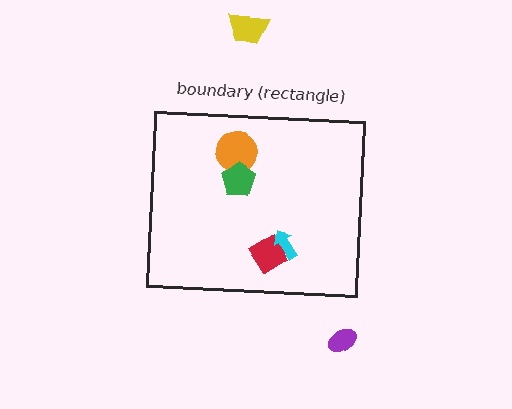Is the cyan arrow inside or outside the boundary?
Inside.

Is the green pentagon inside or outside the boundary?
Inside.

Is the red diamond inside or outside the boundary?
Inside.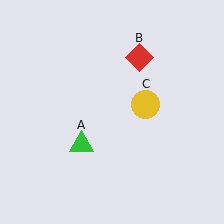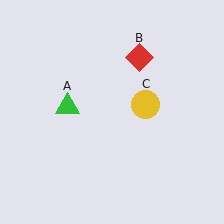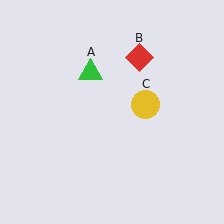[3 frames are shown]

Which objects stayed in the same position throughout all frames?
Red diamond (object B) and yellow circle (object C) remained stationary.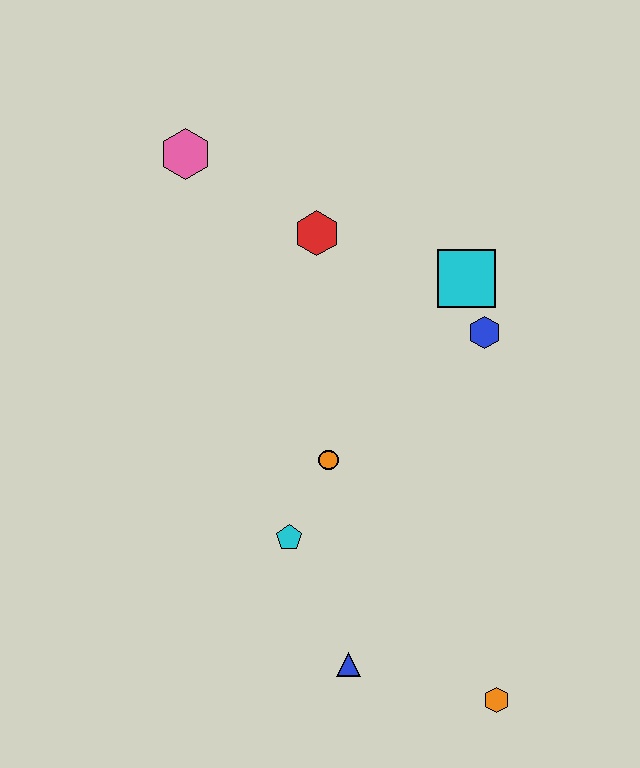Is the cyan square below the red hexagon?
Yes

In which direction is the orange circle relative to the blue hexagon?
The orange circle is to the left of the blue hexagon.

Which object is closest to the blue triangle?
The cyan pentagon is closest to the blue triangle.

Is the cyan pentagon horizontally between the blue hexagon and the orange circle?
No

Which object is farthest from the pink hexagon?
The orange hexagon is farthest from the pink hexagon.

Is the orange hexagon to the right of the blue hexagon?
Yes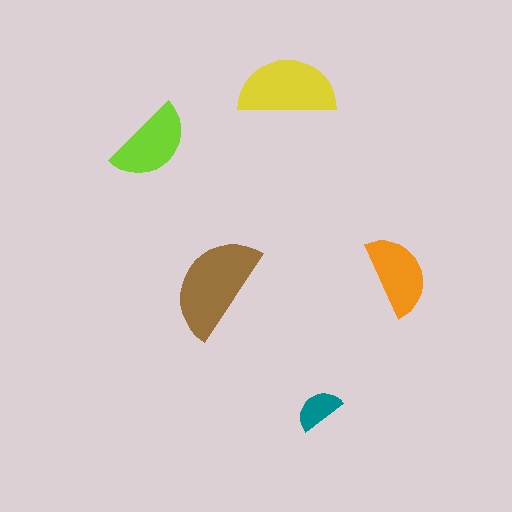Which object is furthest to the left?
The lime semicircle is leftmost.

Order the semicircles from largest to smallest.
the brown one, the yellow one, the lime one, the orange one, the teal one.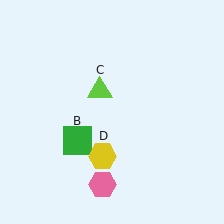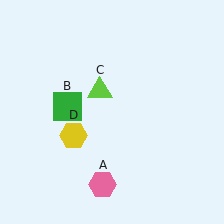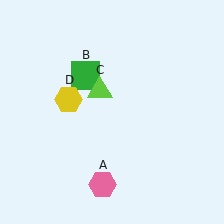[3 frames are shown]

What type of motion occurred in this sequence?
The green square (object B), yellow hexagon (object D) rotated clockwise around the center of the scene.